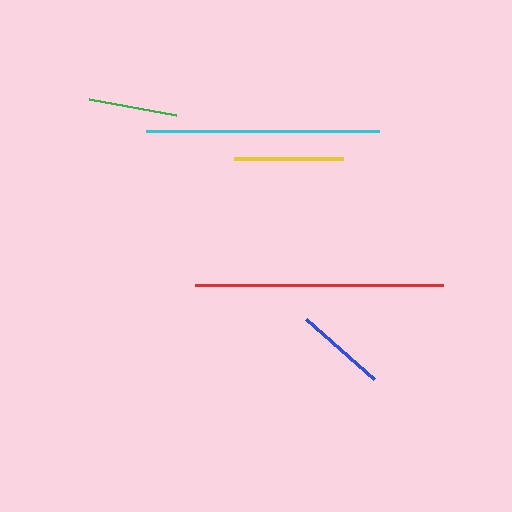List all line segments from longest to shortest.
From longest to shortest: red, cyan, yellow, blue, green.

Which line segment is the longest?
The red line is the longest at approximately 249 pixels.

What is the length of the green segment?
The green segment is approximately 88 pixels long.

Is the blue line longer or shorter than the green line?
The blue line is longer than the green line.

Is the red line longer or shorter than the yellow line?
The red line is longer than the yellow line.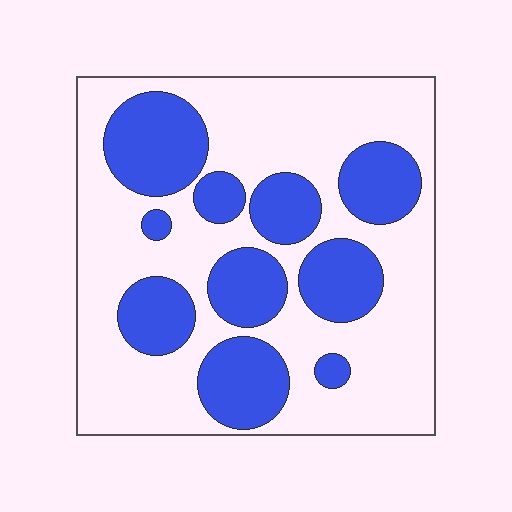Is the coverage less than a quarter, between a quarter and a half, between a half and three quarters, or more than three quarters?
Between a quarter and a half.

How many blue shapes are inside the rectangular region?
10.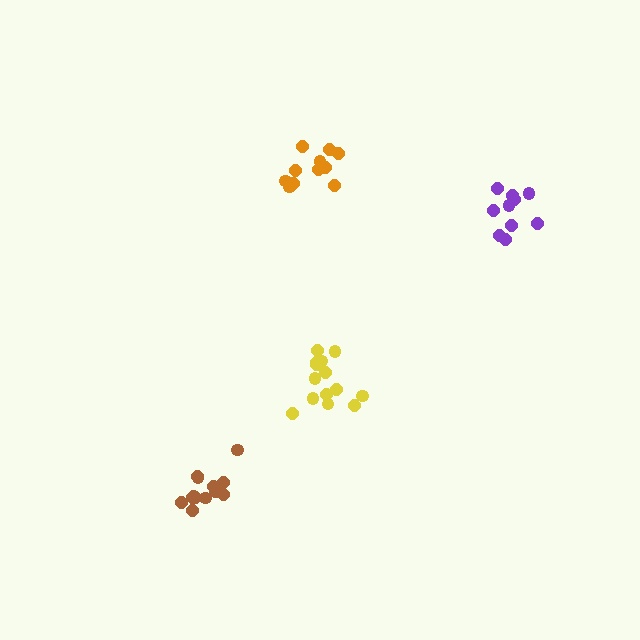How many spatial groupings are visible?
There are 4 spatial groupings.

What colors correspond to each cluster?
The clusters are colored: yellow, purple, brown, orange.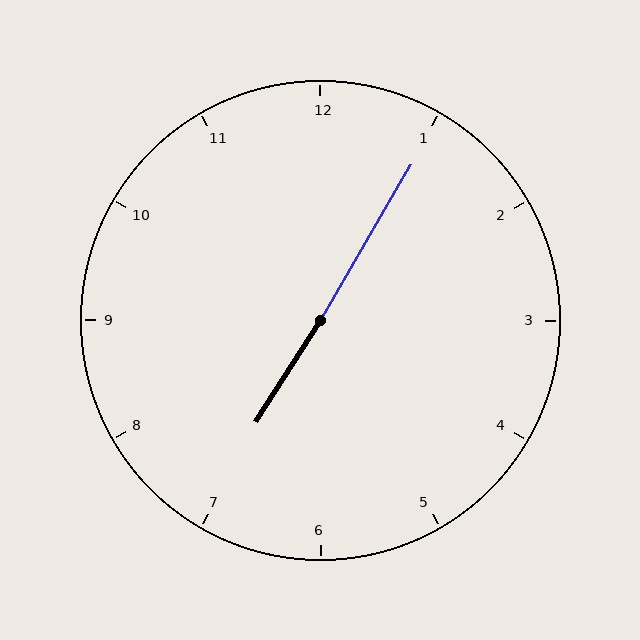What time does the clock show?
7:05.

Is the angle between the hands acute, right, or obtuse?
It is obtuse.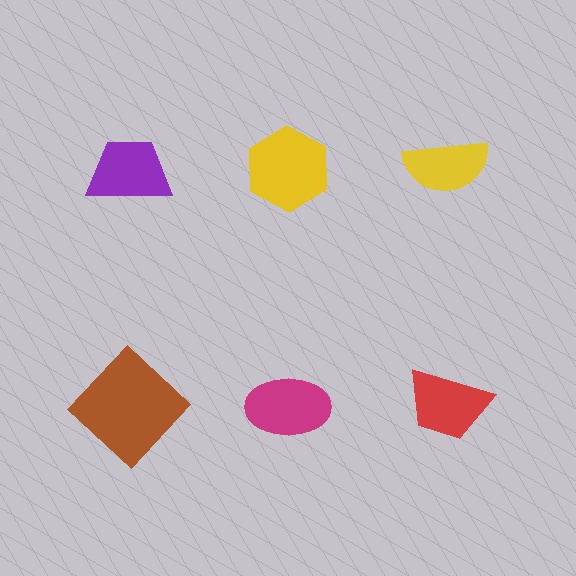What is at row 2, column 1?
A brown diamond.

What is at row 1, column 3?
A yellow semicircle.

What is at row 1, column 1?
A purple trapezoid.